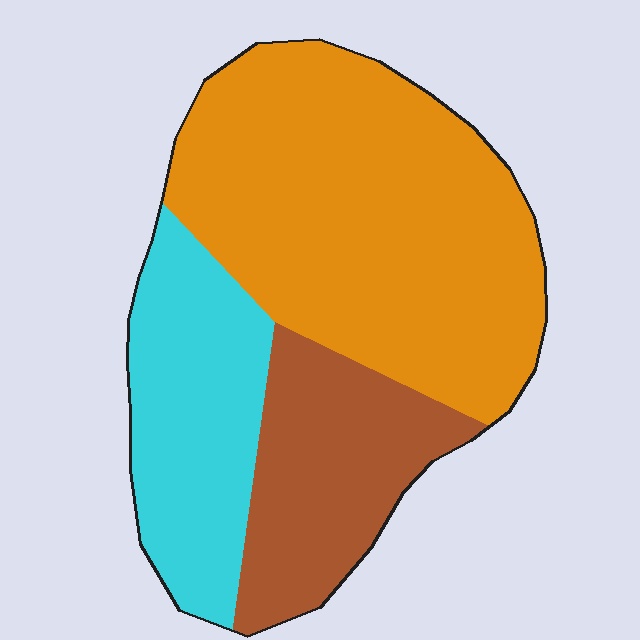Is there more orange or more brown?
Orange.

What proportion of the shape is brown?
Brown covers around 20% of the shape.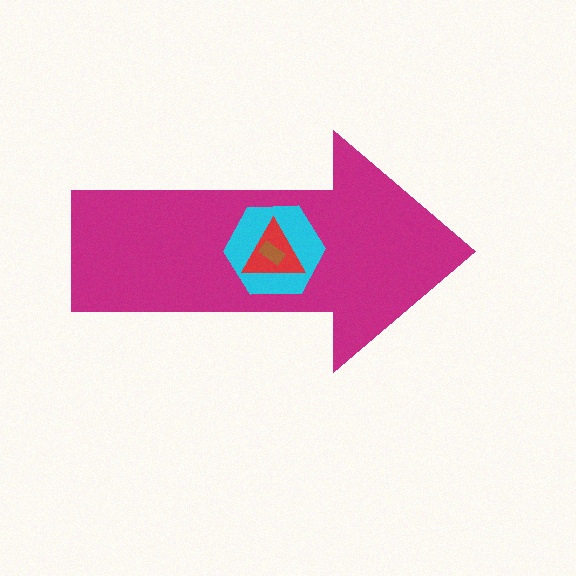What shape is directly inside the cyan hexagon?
The red triangle.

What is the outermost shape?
The magenta arrow.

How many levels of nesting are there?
4.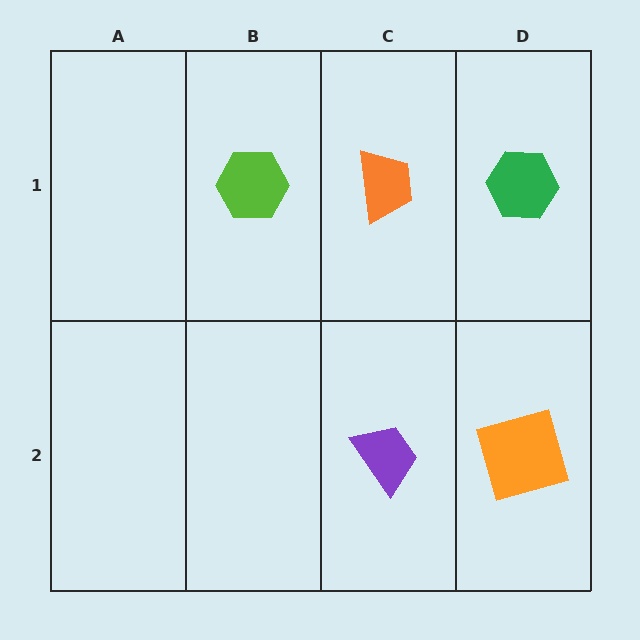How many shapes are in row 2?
2 shapes.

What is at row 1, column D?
A green hexagon.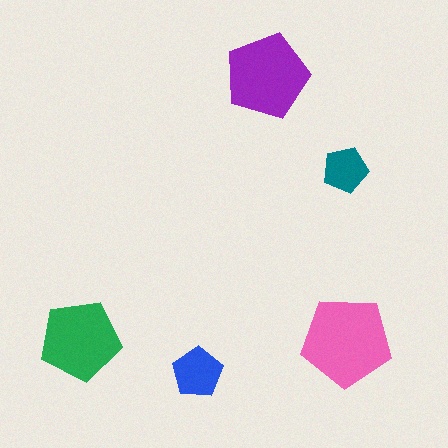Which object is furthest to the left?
The green pentagon is leftmost.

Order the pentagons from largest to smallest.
the pink one, the purple one, the green one, the blue one, the teal one.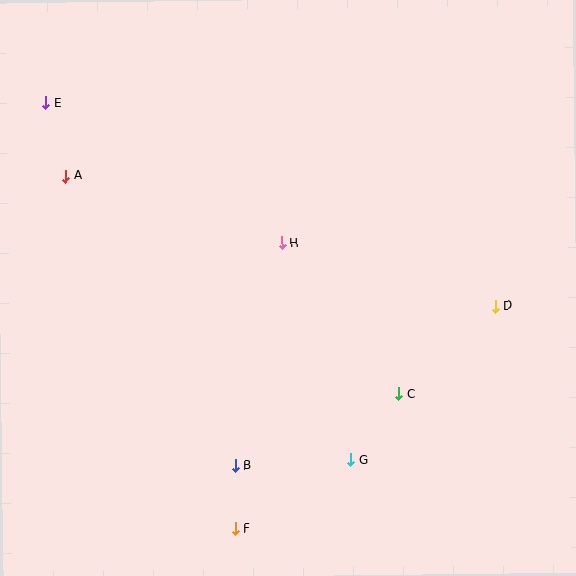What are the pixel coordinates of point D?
Point D is at (496, 306).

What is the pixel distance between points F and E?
The distance between F and E is 466 pixels.